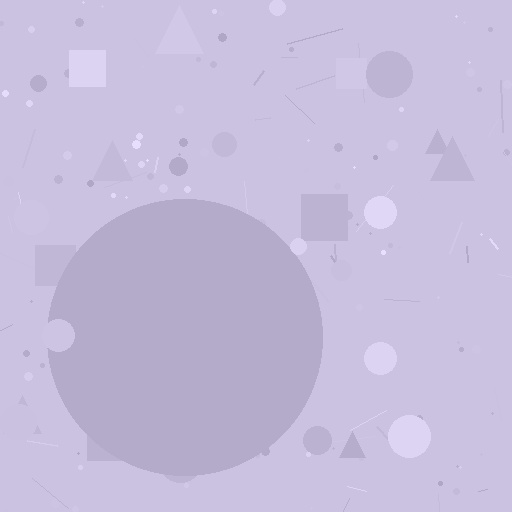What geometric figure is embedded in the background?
A circle is embedded in the background.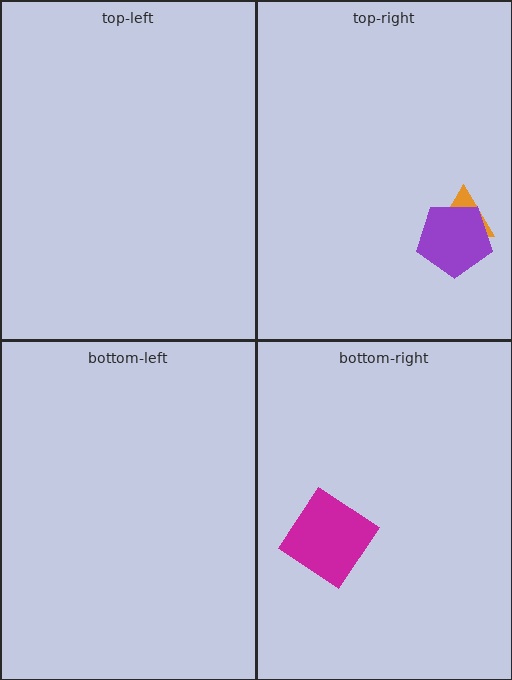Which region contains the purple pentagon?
The top-right region.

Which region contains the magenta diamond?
The bottom-right region.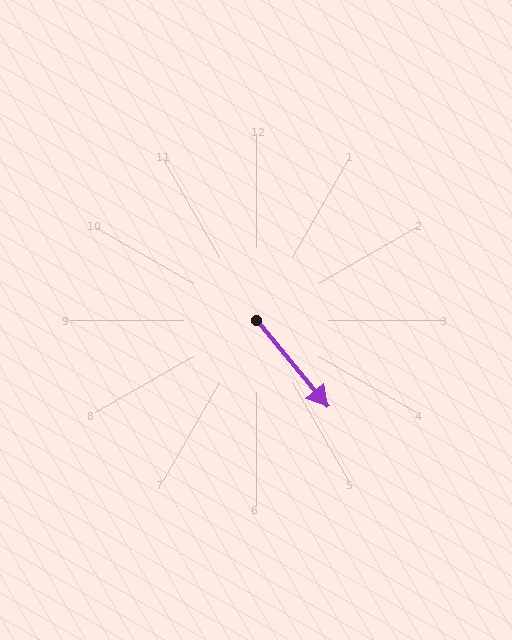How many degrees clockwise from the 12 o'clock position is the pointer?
Approximately 140 degrees.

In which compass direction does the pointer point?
Southeast.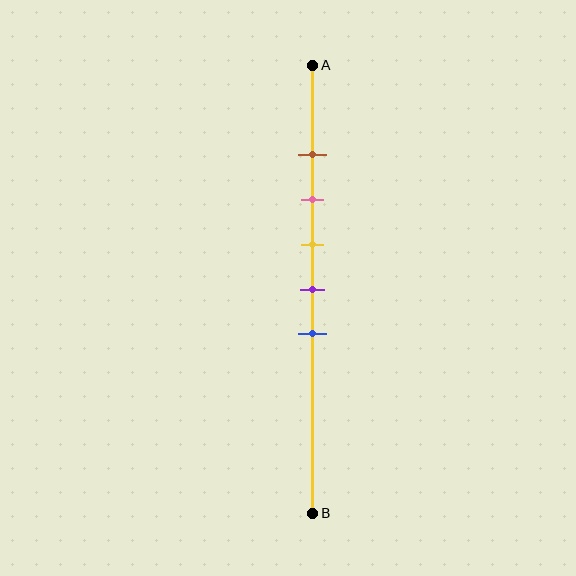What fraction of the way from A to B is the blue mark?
The blue mark is approximately 60% (0.6) of the way from A to B.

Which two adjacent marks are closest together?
The brown and pink marks are the closest adjacent pair.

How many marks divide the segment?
There are 5 marks dividing the segment.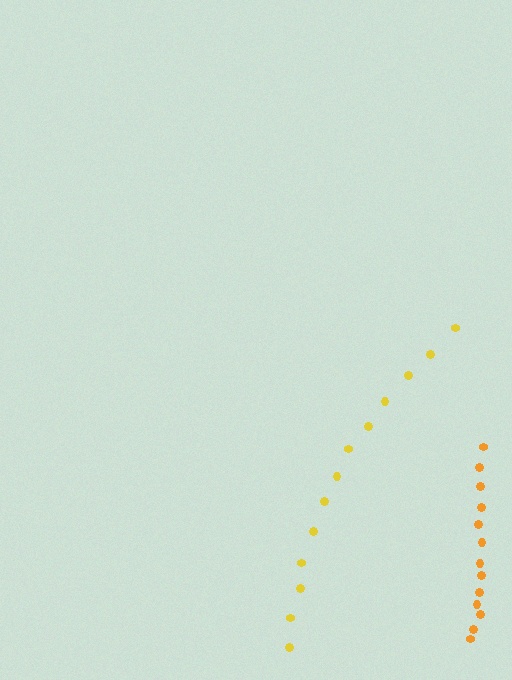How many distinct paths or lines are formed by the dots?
There are 2 distinct paths.